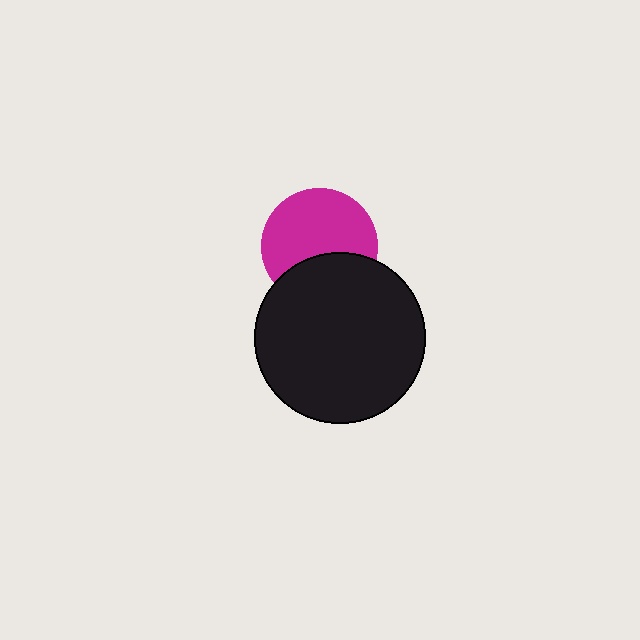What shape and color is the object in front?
The object in front is a black circle.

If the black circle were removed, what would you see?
You would see the complete magenta circle.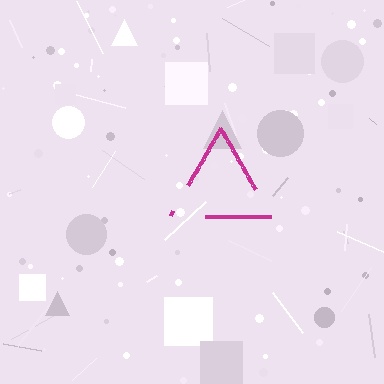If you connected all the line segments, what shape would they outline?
They would outline a triangle.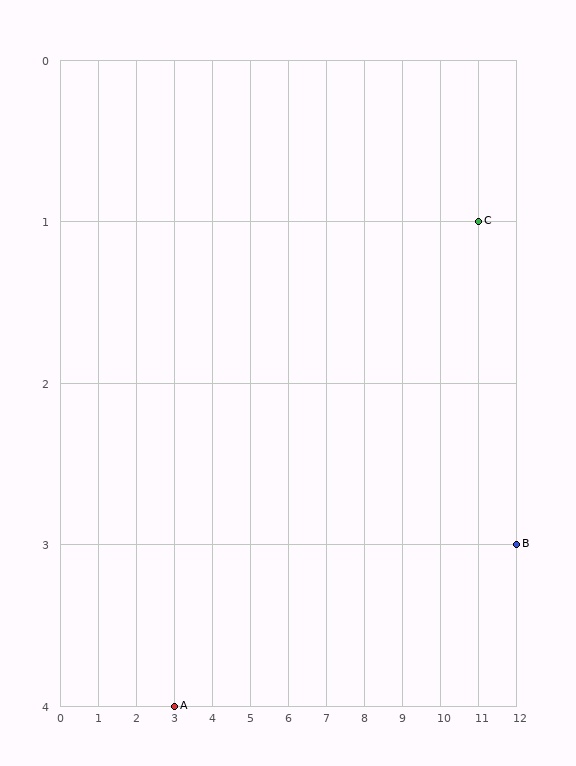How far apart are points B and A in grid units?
Points B and A are 9 columns and 1 row apart (about 9.1 grid units diagonally).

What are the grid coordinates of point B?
Point B is at grid coordinates (12, 3).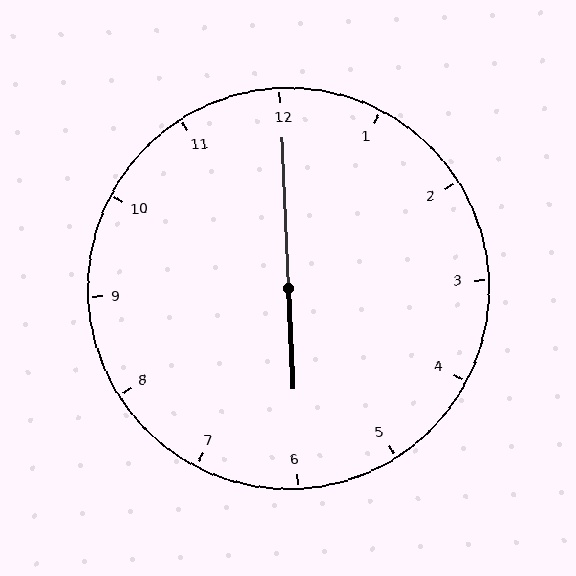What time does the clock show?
6:00.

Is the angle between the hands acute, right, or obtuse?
It is obtuse.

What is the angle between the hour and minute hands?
Approximately 180 degrees.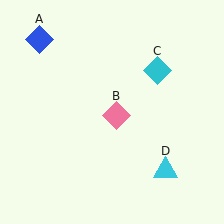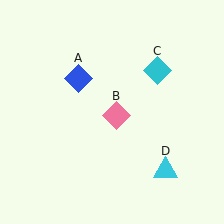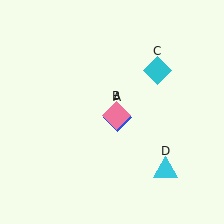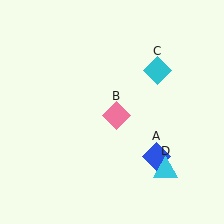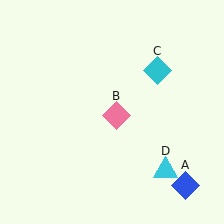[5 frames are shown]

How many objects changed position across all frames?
1 object changed position: blue diamond (object A).